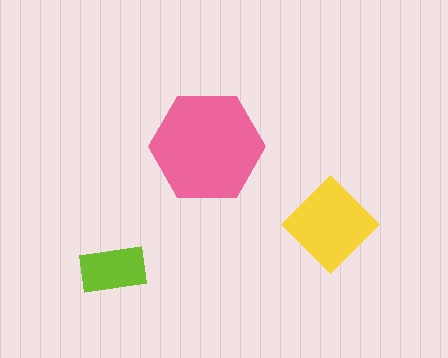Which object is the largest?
The pink hexagon.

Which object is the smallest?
The lime rectangle.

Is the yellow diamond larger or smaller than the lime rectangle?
Larger.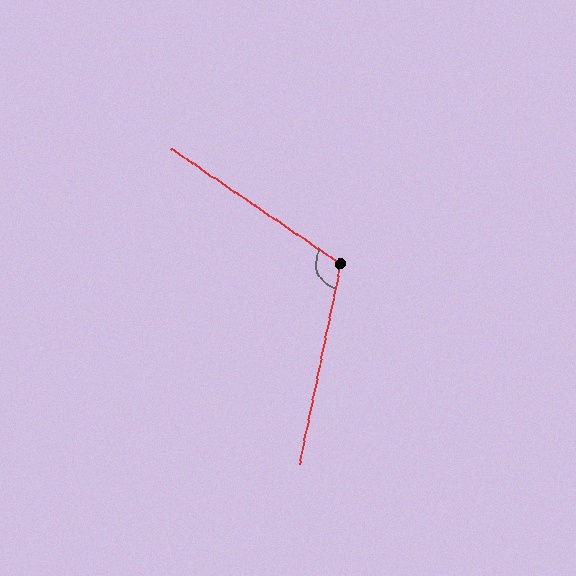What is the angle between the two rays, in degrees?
Approximately 113 degrees.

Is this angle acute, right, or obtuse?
It is obtuse.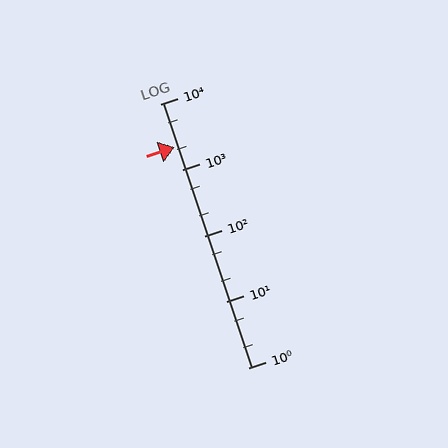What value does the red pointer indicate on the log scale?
The pointer indicates approximately 2200.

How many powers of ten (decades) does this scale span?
The scale spans 4 decades, from 1 to 10000.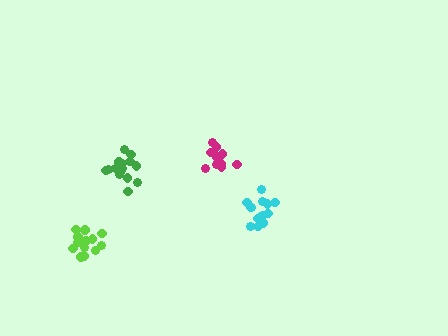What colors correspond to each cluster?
The clusters are colored: cyan, magenta, lime, green.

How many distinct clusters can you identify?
There are 4 distinct clusters.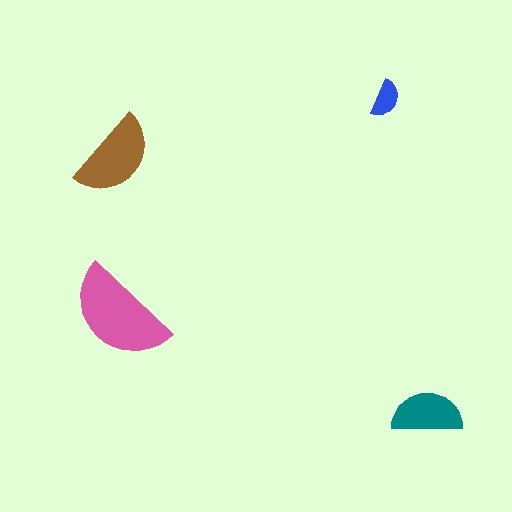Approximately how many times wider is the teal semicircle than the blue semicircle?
About 2 times wider.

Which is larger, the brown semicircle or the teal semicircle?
The brown one.